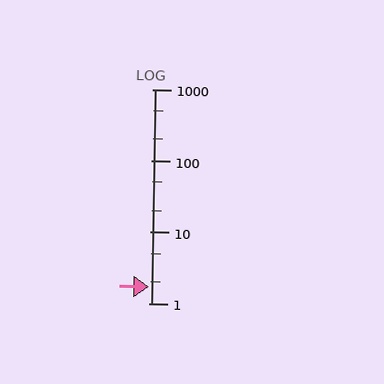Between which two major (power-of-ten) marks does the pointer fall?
The pointer is between 1 and 10.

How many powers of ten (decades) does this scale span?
The scale spans 3 decades, from 1 to 1000.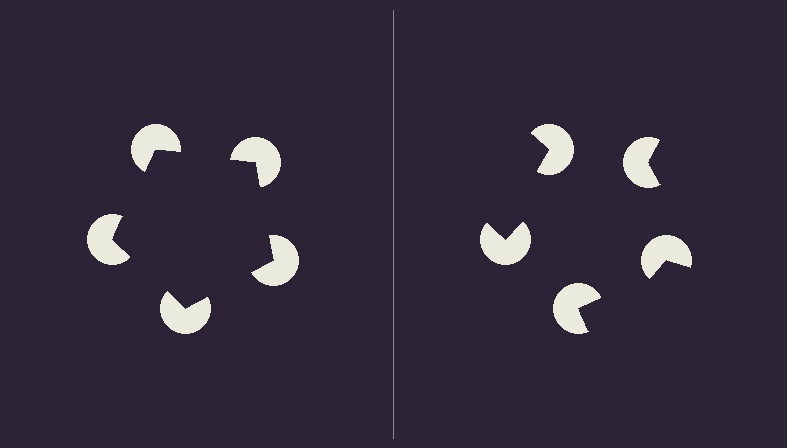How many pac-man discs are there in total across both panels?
10 — 5 on each side.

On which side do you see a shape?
An illusory pentagon appears on the left side. On the right side the wedge cuts are rotated, so no coherent shape forms.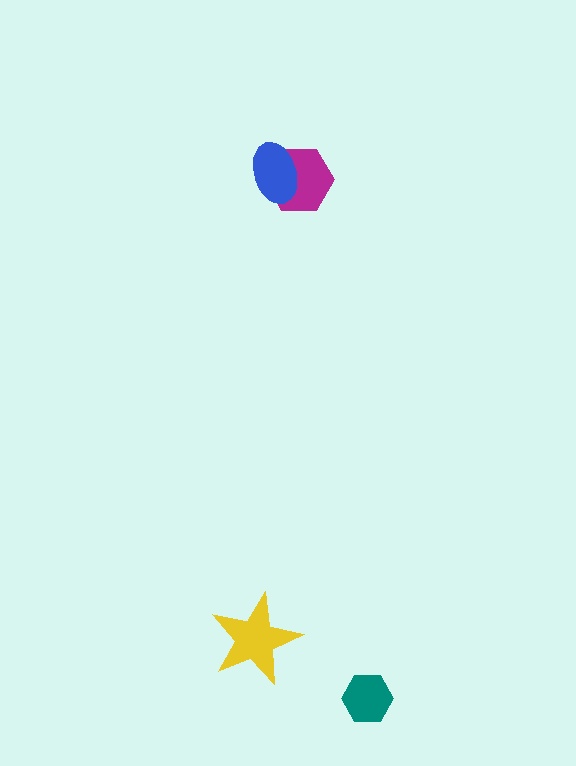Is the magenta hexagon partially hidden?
Yes, it is partially covered by another shape.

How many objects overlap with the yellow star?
0 objects overlap with the yellow star.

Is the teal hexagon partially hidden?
No, no other shape covers it.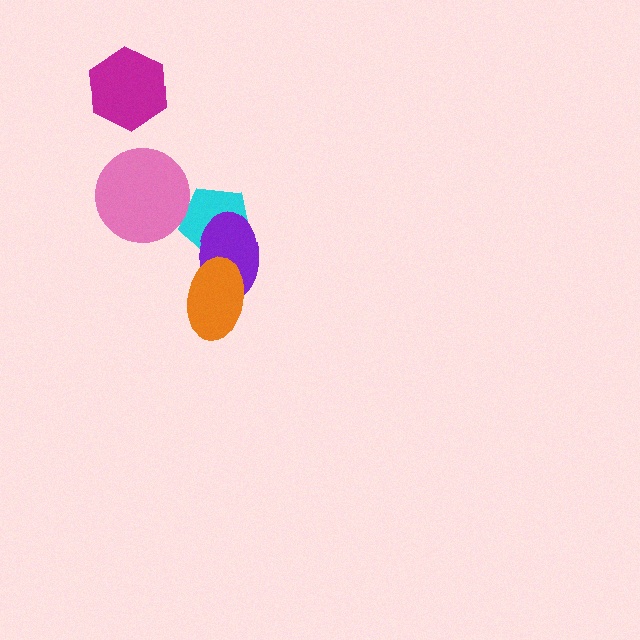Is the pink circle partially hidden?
No, no other shape covers it.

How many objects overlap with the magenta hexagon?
0 objects overlap with the magenta hexagon.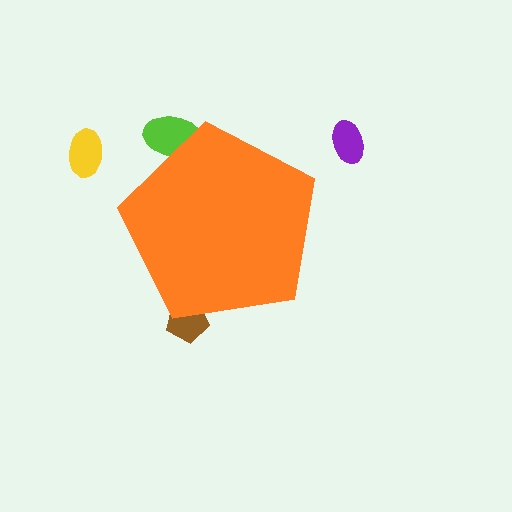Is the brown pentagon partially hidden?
Yes, the brown pentagon is partially hidden behind the orange pentagon.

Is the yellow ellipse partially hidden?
No, the yellow ellipse is fully visible.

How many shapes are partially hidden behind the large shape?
2 shapes are partially hidden.